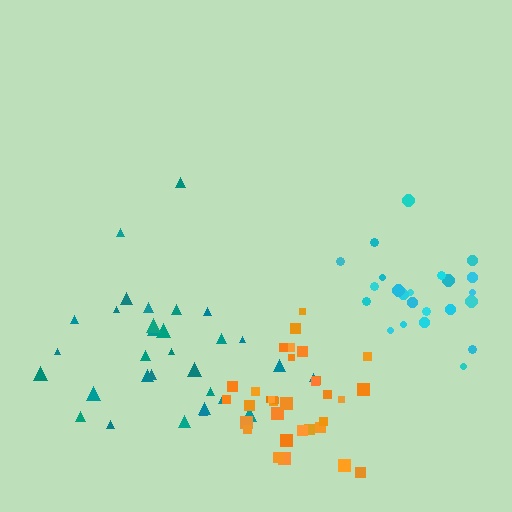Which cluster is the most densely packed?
Orange.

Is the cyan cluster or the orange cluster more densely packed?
Orange.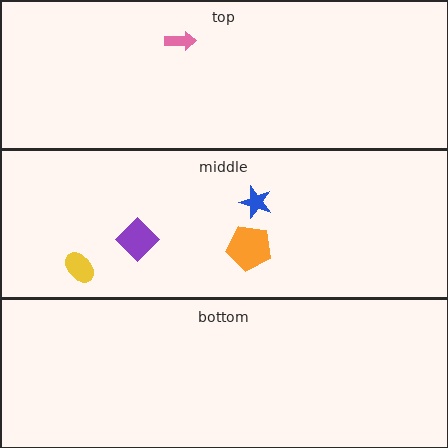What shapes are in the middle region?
The yellow ellipse, the blue star, the orange pentagon, the purple diamond.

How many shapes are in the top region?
1.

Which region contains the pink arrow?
The top region.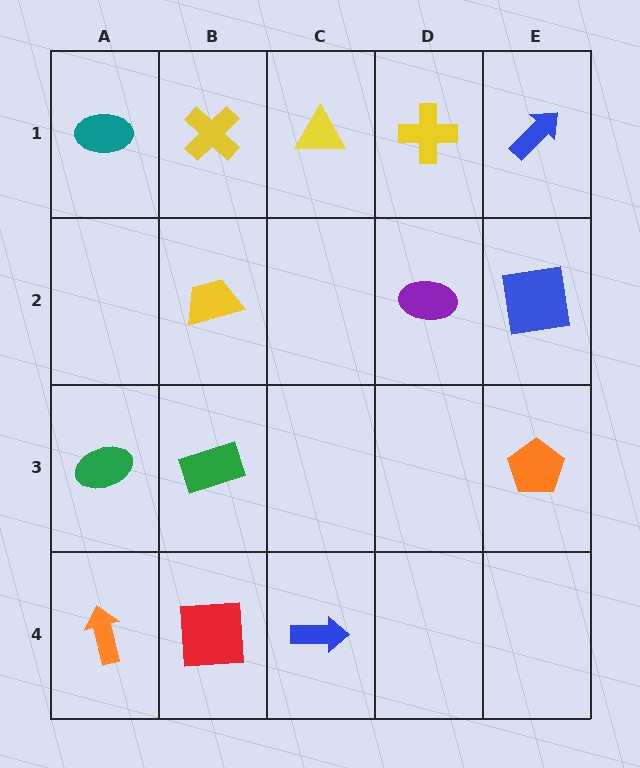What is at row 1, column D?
A yellow cross.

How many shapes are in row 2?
3 shapes.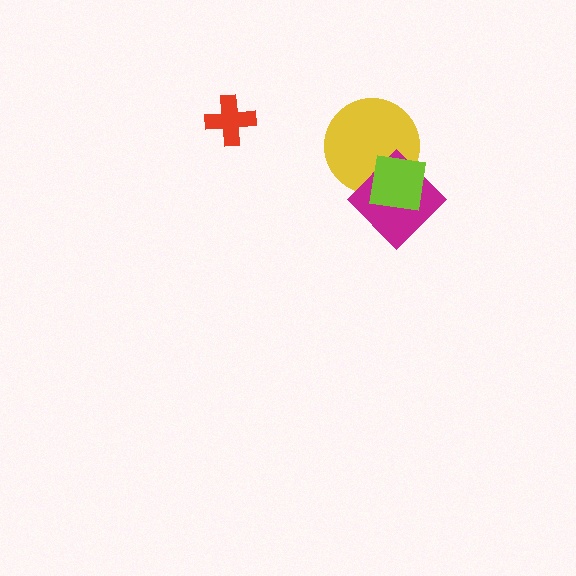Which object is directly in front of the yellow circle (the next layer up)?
The magenta diamond is directly in front of the yellow circle.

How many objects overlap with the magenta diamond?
2 objects overlap with the magenta diamond.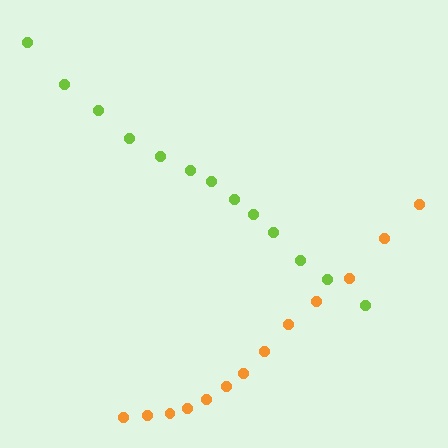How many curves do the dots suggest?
There are 2 distinct paths.